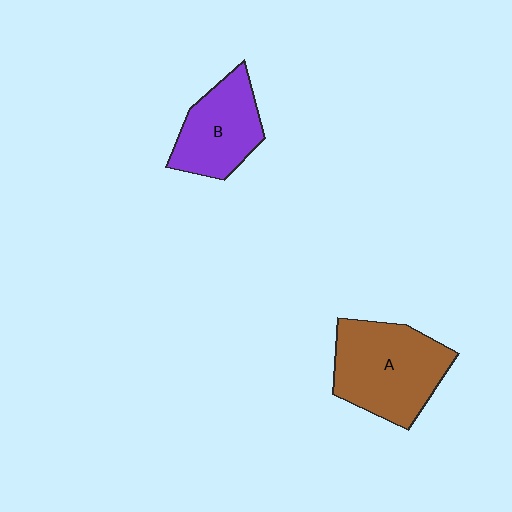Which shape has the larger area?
Shape A (brown).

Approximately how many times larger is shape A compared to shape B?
Approximately 1.4 times.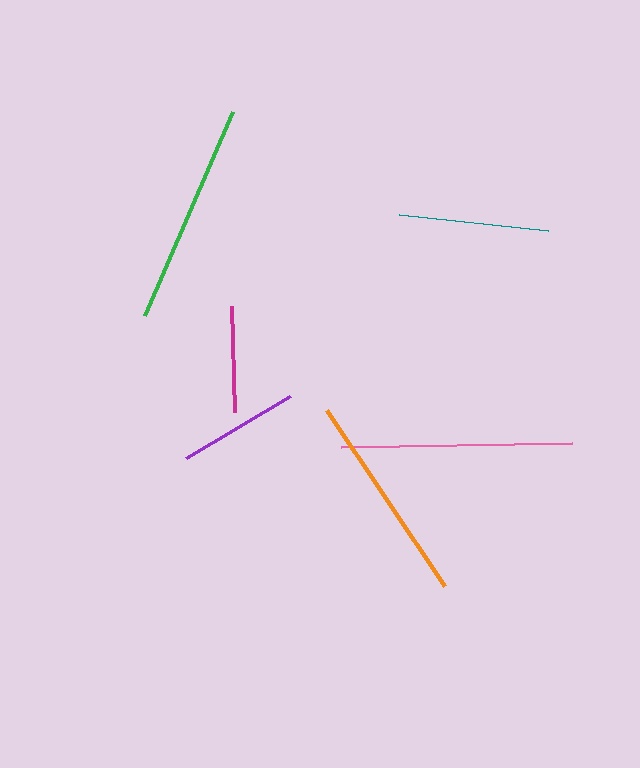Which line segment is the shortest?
The magenta line is the shortest at approximately 106 pixels.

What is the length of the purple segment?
The purple segment is approximately 122 pixels long.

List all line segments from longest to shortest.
From longest to shortest: pink, green, orange, teal, purple, magenta.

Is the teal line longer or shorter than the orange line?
The orange line is longer than the teal line.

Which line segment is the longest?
The pink line is the longest at approximately 231 pixels.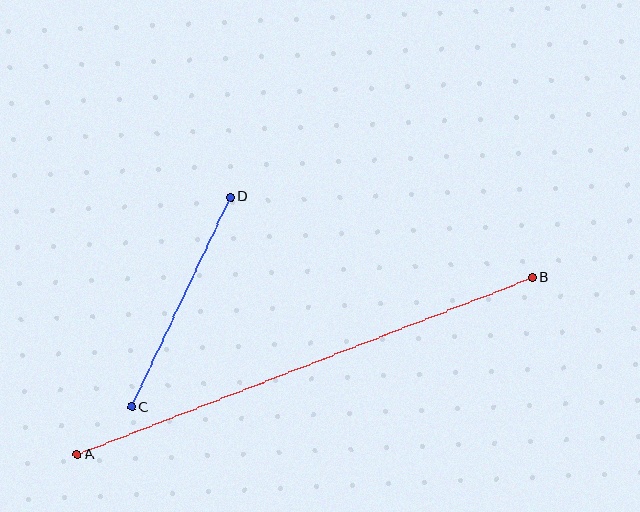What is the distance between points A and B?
The distance is approximately 488 pixels.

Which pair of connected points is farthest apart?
Points A and B are farthest apart.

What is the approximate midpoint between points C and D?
The midpoint is at approximately (181, 302) pixels.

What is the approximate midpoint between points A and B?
The midpoint is at approximately (305, 366) pixels.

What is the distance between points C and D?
The distance is approximately 232 pixels.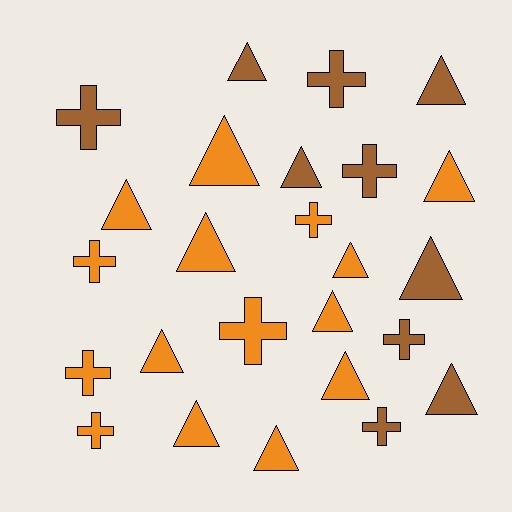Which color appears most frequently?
Orange, with 15 objects.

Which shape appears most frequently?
Triangle, with 15 objects.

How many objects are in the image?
There are 25 objects.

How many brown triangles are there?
There are 5 brown triangles.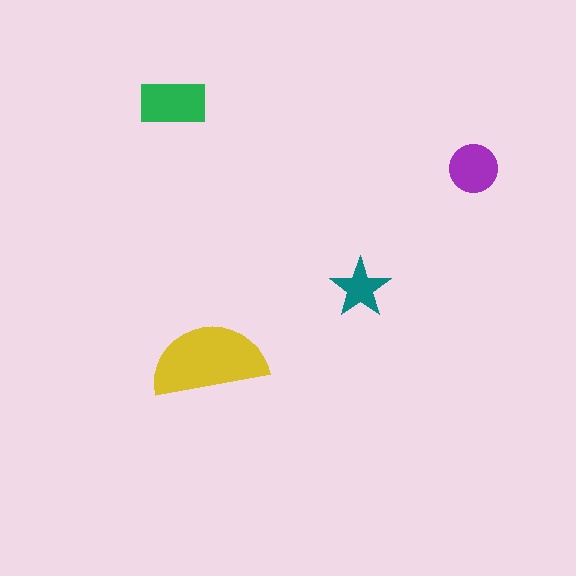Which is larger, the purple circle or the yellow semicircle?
The yellow semicircle.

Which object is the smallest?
The teal star.